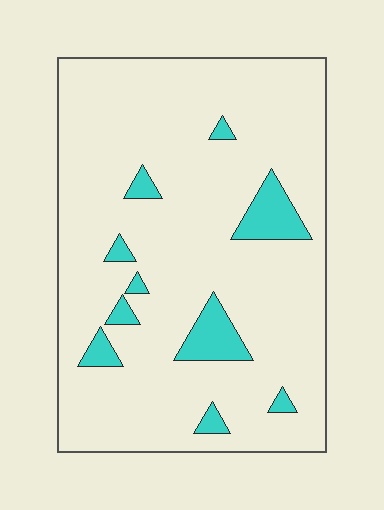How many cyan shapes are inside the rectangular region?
10.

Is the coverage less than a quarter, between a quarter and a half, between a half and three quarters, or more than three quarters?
Less than a quarter.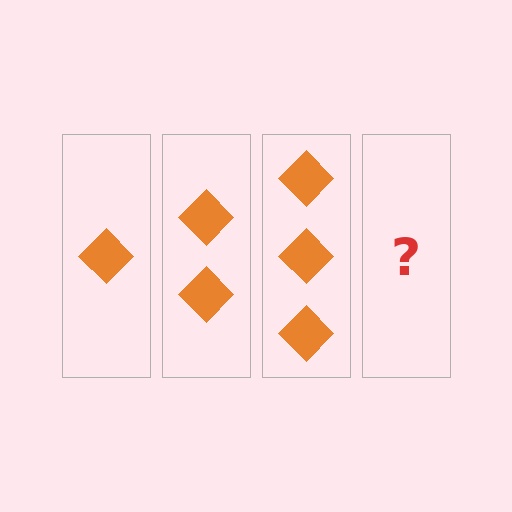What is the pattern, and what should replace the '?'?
The pattern is that each step adds one more diamond. The '?' should be 4 diamonds.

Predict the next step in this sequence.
The next step is 4 diamonds.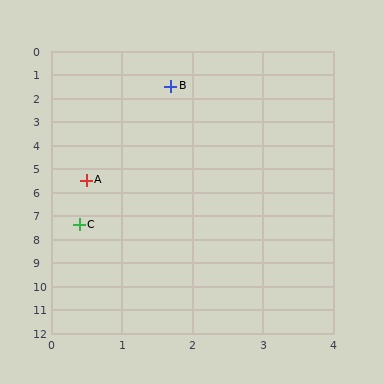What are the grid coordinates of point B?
Point B is at approximately (1.7, 1.5).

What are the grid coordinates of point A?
Point A is at approximately (0.5, 5.5).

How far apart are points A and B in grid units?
Points A and B are about 4.2 grid units apart.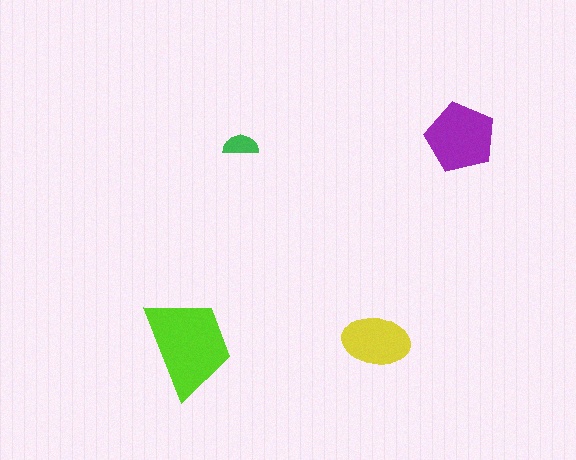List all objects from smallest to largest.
The green semicircle, the yellow ellipse, the purple pentagon, the lime trapezoid.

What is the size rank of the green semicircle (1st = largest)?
4th.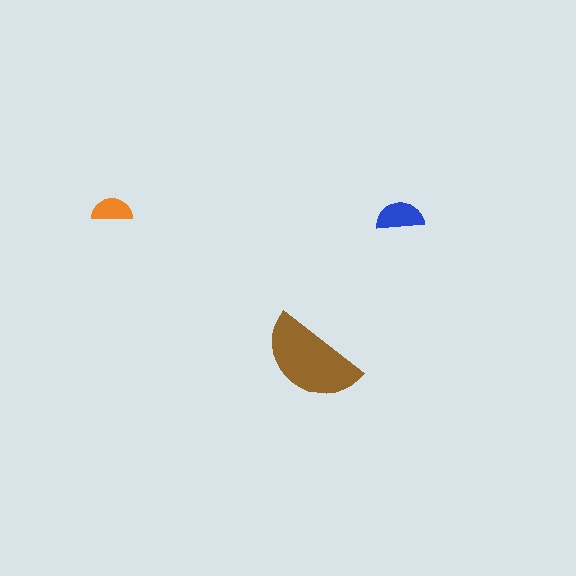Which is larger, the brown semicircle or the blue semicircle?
The brown one.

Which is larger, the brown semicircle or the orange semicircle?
The brown one.